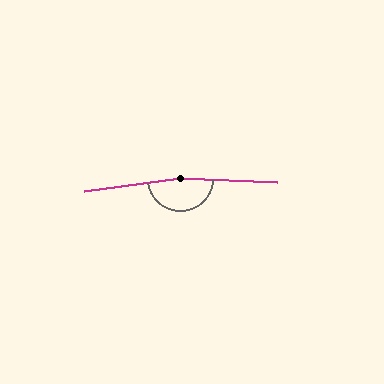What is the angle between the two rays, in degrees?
Approximately 170 degrees.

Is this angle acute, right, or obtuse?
It is obtuse.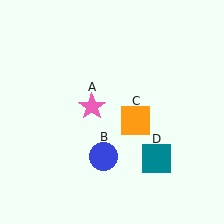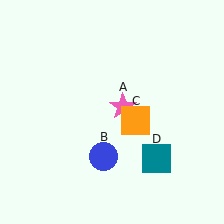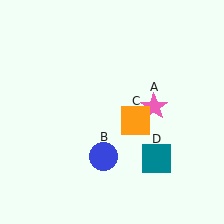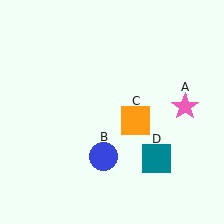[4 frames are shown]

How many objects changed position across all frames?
1 object changed position: pink star (object A).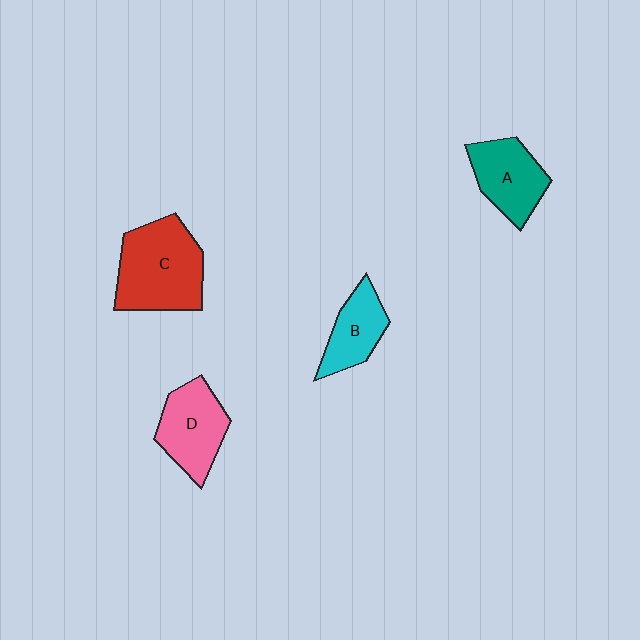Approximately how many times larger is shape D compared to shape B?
Approximately 1.3 times.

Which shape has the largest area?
Shape C (red).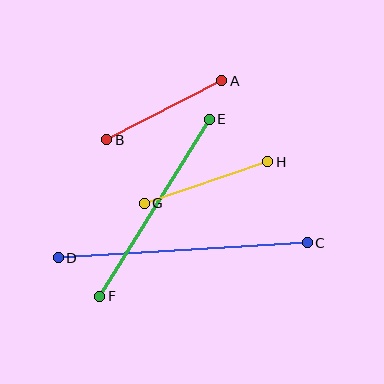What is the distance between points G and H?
The distance is approximately 130 pixels.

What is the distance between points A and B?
The distance is approximately 130 pixels.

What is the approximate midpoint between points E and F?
The midpoint is at approximately (154, 208) pixels.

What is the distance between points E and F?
The distance is approximately 208 pixels.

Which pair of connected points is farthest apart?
Points C and D are farthest apart.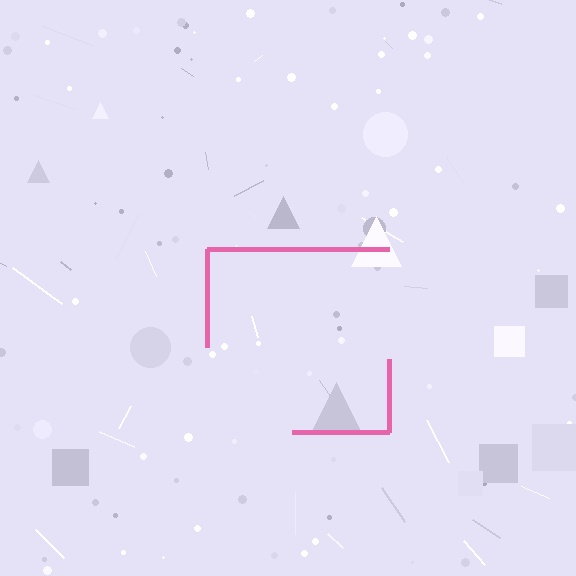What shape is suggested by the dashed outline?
The dashed outline suggests a square.